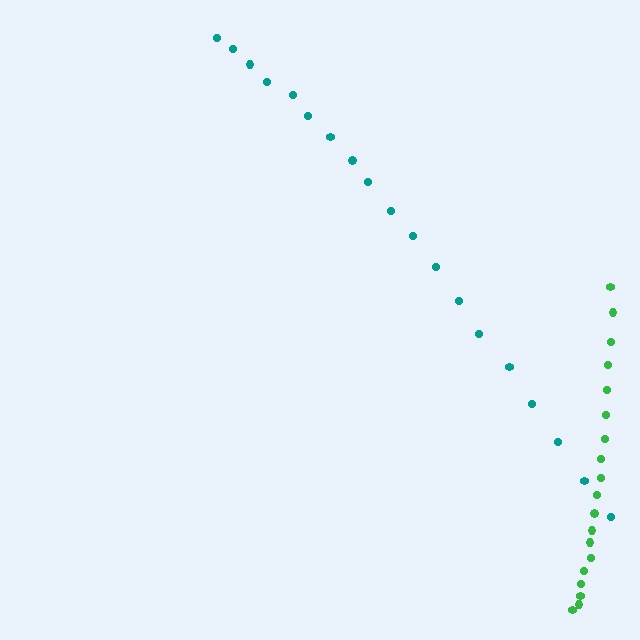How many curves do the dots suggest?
There are 2 distinct paths.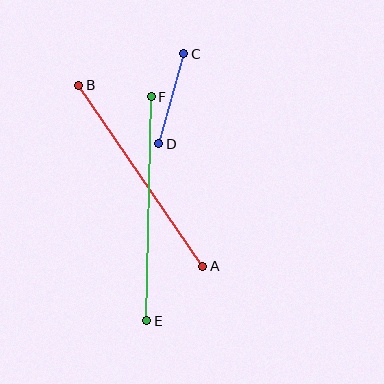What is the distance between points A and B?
The distance is approximately 220 pixels.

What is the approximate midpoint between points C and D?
The midpoint is at approximately (171, 99) pixels.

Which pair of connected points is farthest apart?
Points E and F are farthest apart.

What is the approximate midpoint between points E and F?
The midpoint is at approximately (149, 209) pixels.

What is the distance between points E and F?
The distance is approximately 224 pixels.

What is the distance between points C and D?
The distance is approximately 93 pixels.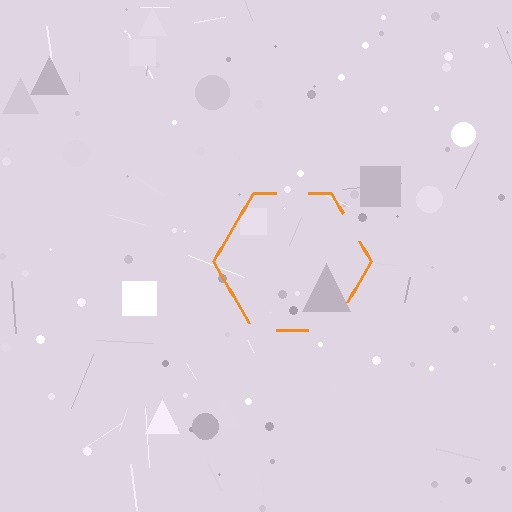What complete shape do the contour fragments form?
The contour fragments form a hexagon.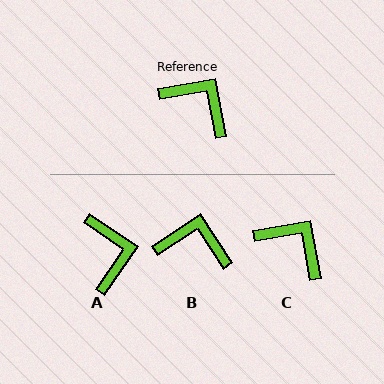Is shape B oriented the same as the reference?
No, it is off by about 23 degrees.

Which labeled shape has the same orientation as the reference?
C.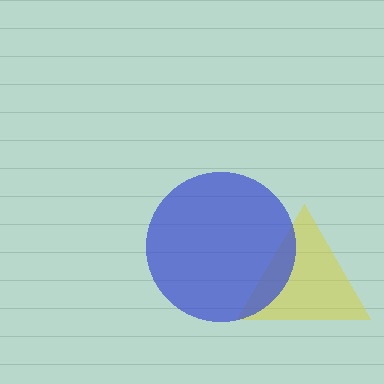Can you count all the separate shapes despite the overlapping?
Yes, there are 2 separate shapes.